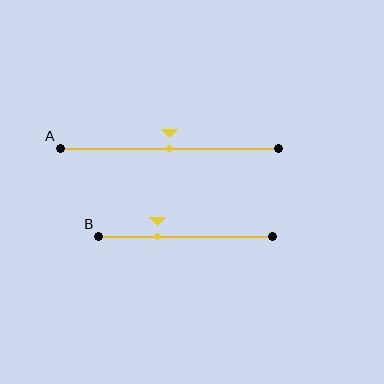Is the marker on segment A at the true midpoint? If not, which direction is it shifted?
Yes, the marker on segment A is at the true midpoint.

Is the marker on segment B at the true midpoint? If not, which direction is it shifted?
No, the marker on segment B is shifted to the left by about 16% of the segment length.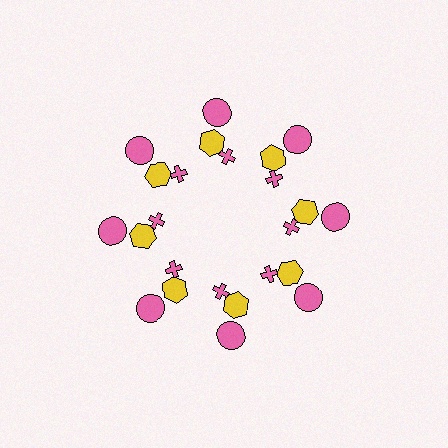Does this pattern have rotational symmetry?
Yes, this pattern has 8-fold rotational symmetry. It looks the same after rotating 45 degrees around the center.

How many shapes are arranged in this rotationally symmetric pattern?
There are 24 shapes, arranged in 8 groups of 3.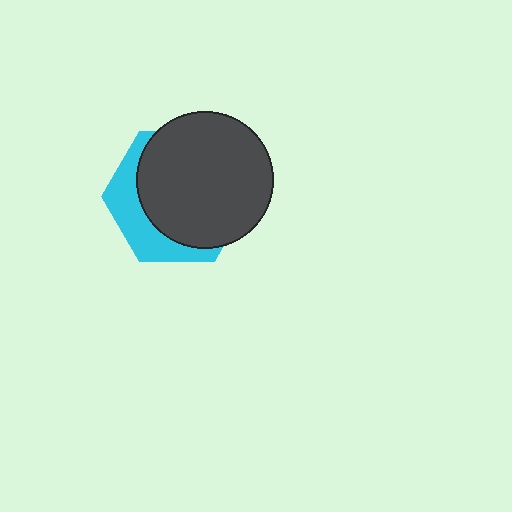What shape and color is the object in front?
The object in front is a dark gray circle.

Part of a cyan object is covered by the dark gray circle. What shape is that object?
It is a hexagon.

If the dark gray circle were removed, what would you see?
You would see the complete cyan hexagon.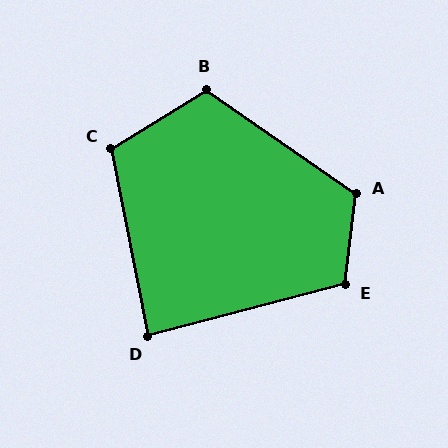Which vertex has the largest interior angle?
A, at approximately 118 degrees.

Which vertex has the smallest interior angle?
D, at approximately 86 degrees.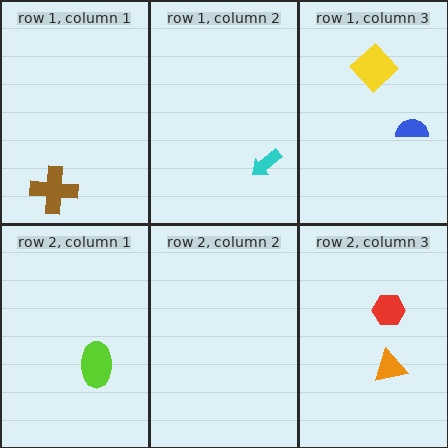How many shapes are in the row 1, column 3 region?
2.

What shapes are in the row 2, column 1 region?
The lime ellipse.